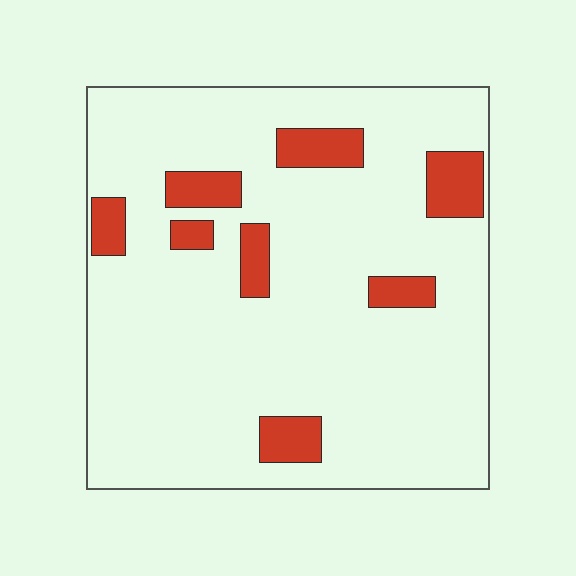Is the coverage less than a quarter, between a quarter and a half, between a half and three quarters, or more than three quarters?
Less than a quarter.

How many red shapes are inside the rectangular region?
8.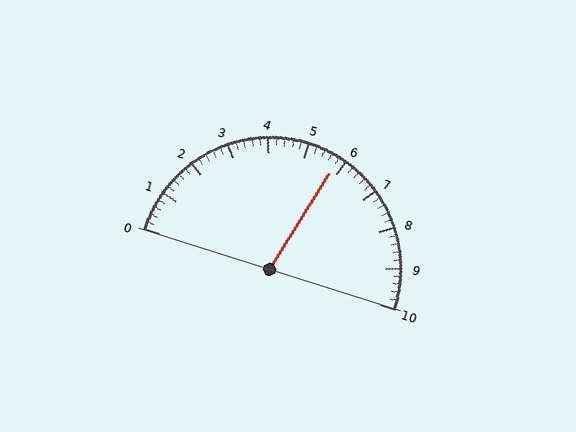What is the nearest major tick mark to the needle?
The nearest major tick mark is 6.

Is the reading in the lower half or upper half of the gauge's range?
The reading is in the upper half of the range (0 to 10).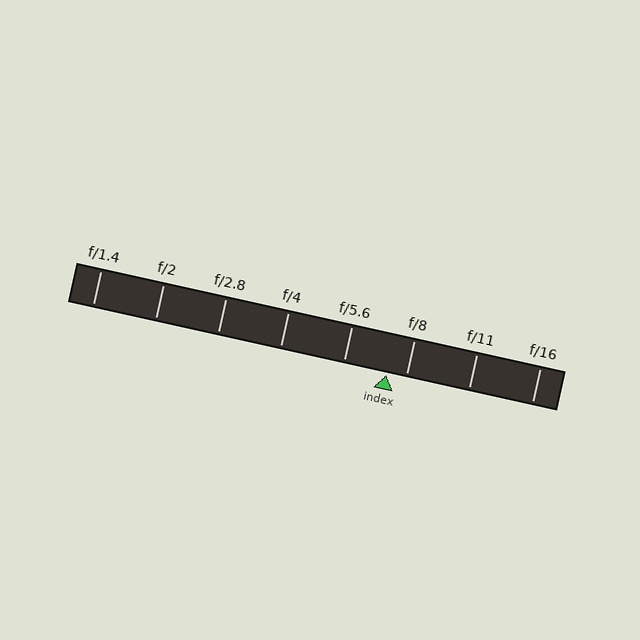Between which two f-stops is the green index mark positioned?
The index mark is between f/5.6 and f/8.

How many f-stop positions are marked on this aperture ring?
There are 8 f-stop positions marked.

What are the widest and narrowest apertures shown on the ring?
The widest aperture shown is f/1.4 and the narrowest is f/16.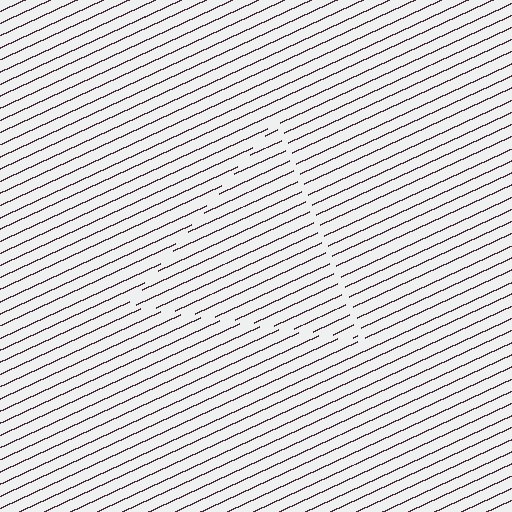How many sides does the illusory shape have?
3 sides — the line-ends trace a triangle.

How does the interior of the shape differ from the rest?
The interior of the shape contains the same grating, shifted by half a period — the contour is defined by the phase discontinuity where line-ends from the inner and outer gratings abut.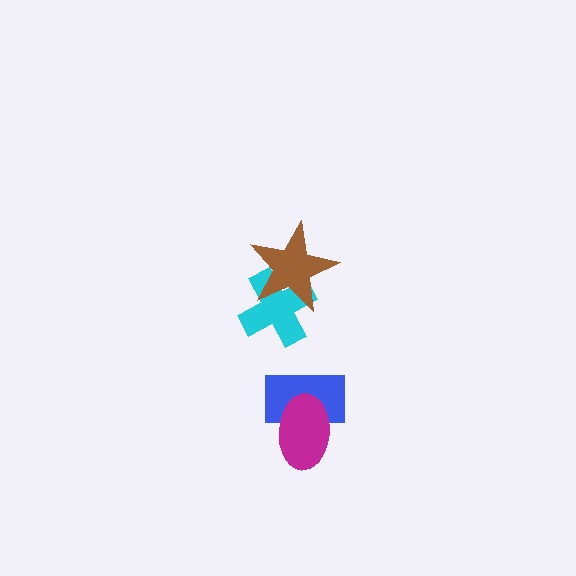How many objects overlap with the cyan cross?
1 object overlaps with the cyan cross.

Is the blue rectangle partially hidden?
Yes, it is partially covered by another shape.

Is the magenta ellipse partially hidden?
No, no other shape covers it.